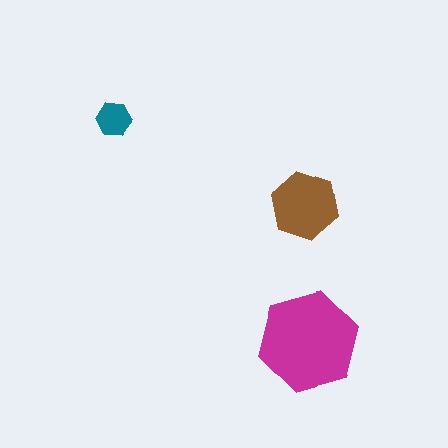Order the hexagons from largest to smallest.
the magenta one, the brown one, the teal one.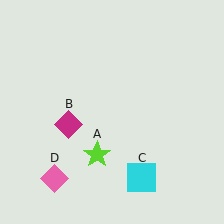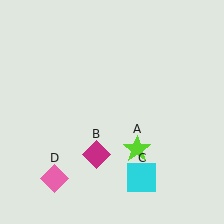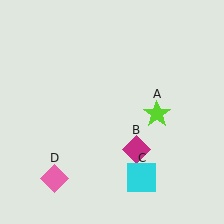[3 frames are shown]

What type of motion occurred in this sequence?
The lime star (object A), magenta diamond (object B) rotated counterclockwise around the center of the scene.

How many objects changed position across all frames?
2 objects changed position: lime star (object A), magenta diamond (object B).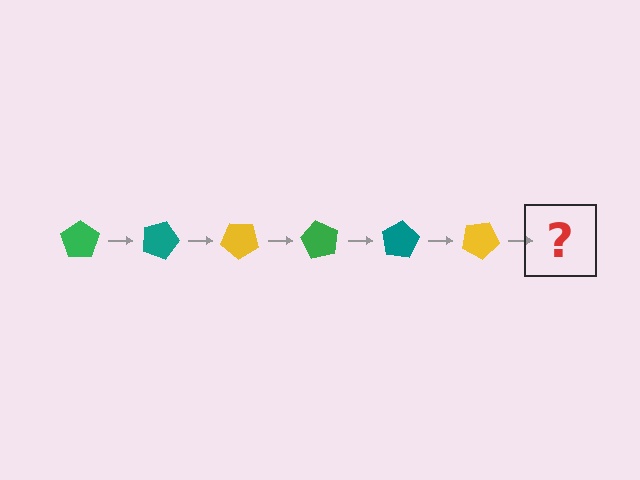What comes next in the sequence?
The next element should be a green pentagon, rotated 120 degrees from the start.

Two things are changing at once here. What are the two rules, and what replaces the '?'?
The two rules are that it rotates 20 degrees each step and the color cycles through green, teal, and yellow. The '?' should be a green pentagon, rotated 120 degrees from the start.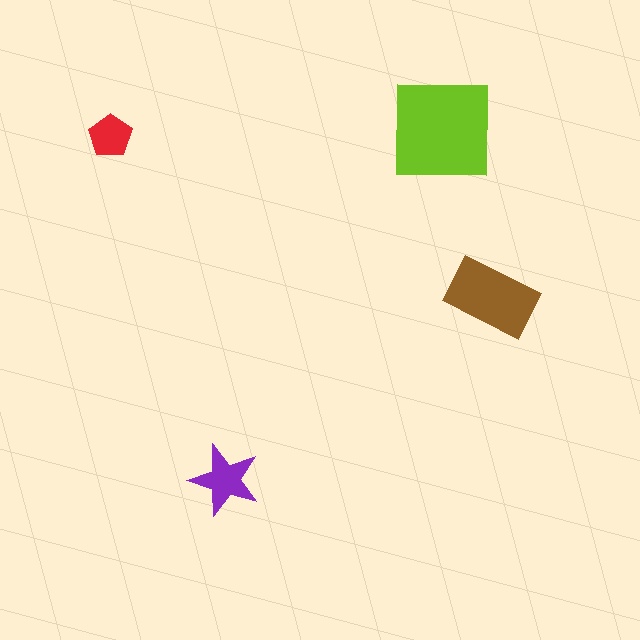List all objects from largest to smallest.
The lime square, the brown rectangle, the purple star, the red pentagon.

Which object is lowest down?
The purple star is bottommost.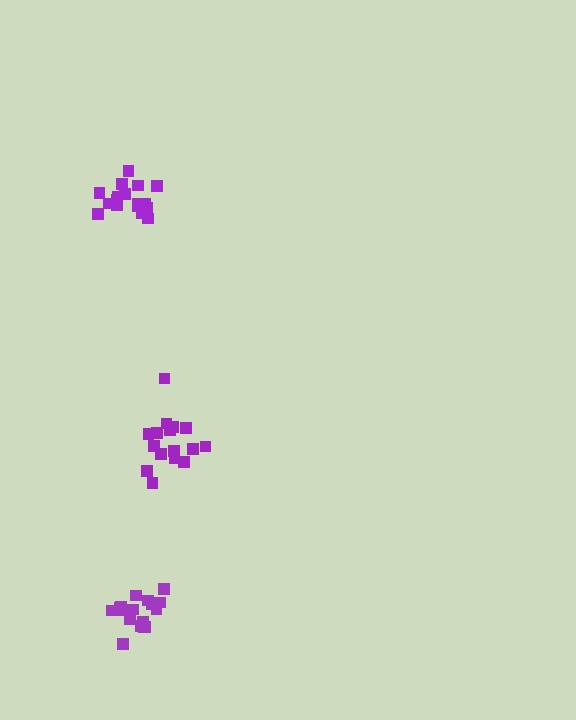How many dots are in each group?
Group 1: 18 dots, Group 2: 17 dots, Group 3: 17 dots (52 total).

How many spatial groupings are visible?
There are 3 spatial groupings.